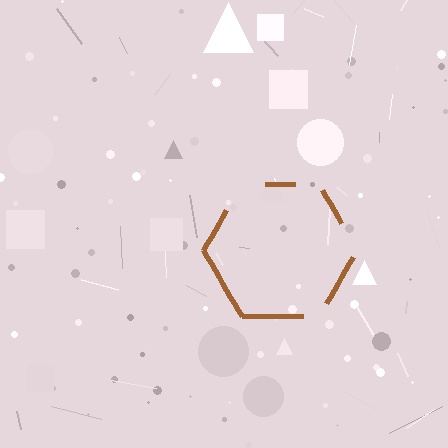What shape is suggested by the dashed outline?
The dashed outline suggests a hexagon.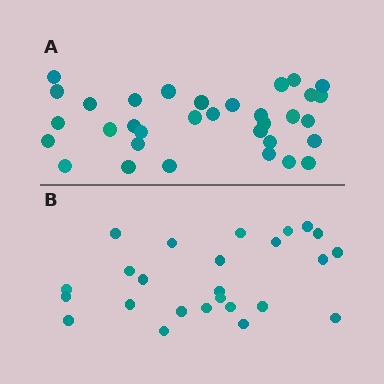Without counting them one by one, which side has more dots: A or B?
Region A (the top region) has more dots.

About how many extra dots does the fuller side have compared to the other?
Region A has roughly 8 or so more dots than region B.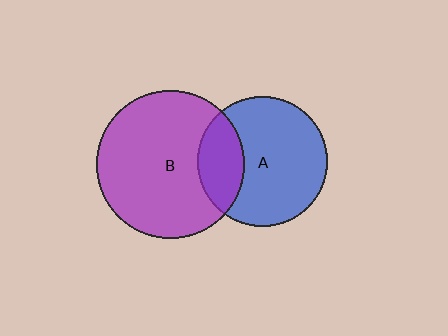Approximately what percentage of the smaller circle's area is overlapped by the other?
Approximately 25%.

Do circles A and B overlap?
Yes.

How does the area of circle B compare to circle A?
Approximately 1.3 times.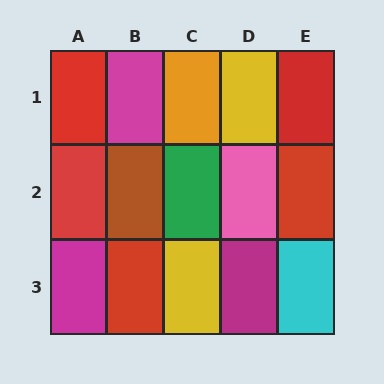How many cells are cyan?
1 cell is cyan.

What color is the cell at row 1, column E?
Red.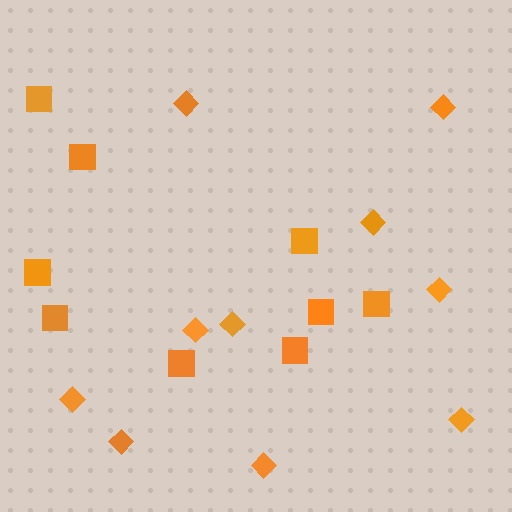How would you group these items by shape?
There are 2 groups: one group of diamonds (10) and one group of squares (9).